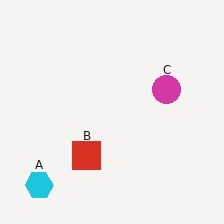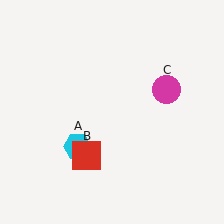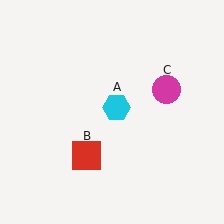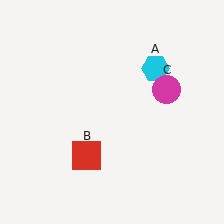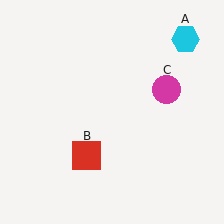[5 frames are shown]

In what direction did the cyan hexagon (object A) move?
The cyan hexagon (object A) moved up and to the right.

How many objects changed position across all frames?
1 object changed position: cyan hexagon (object A).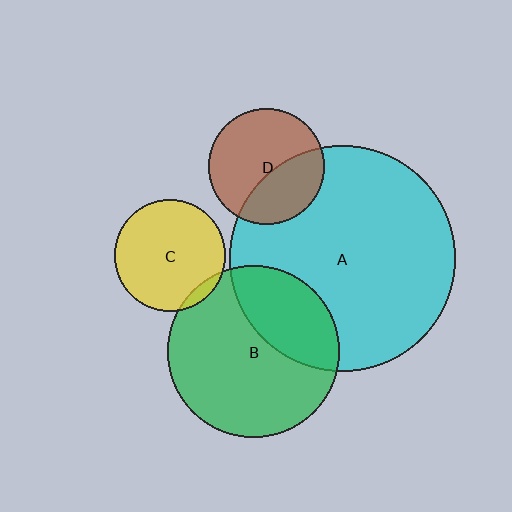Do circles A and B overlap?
Yes.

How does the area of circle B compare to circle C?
Approximately 2.4 times.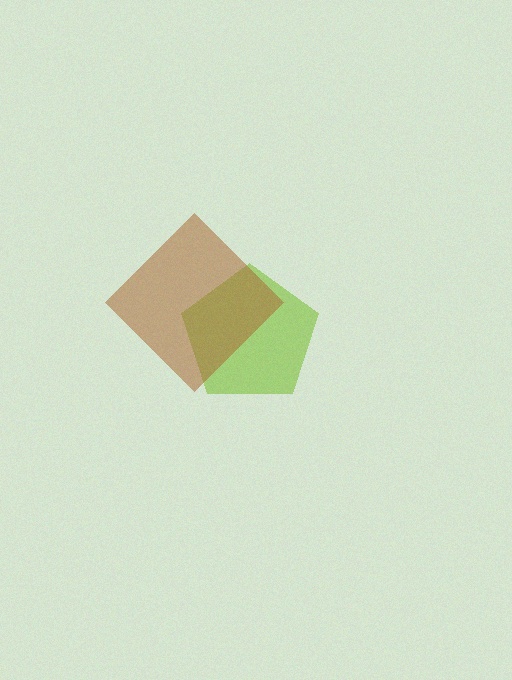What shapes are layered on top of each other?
The layered shapes are: a lime pentagon, a brown diamond.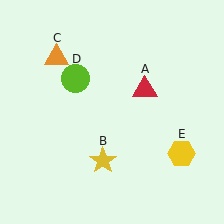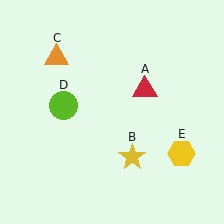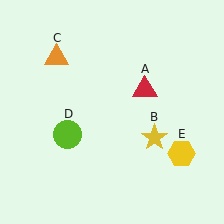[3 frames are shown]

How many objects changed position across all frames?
2 objects changed position: yellow star (object B), lime circle (object D).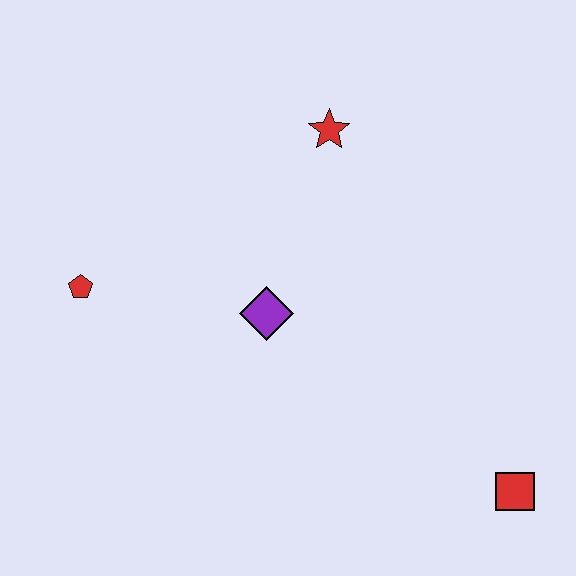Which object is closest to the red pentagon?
The purple diamond is closest to the red pentagon.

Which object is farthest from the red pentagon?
The red square is farthest from the red pentagon.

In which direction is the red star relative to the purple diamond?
The red star is above the purple diamond.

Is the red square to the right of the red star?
Yes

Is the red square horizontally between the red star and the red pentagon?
No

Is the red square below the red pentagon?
Yes